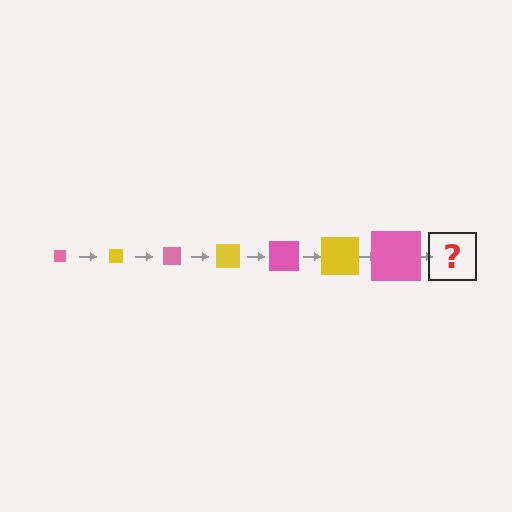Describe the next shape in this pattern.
It should be a yellow square, larger than the previous one.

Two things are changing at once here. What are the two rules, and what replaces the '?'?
The two rules are that the square grows larger each step and the color cycles through pink and yellow. The '?' should be a yellow square, larger than the previous one.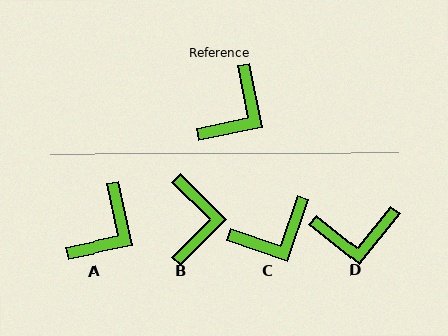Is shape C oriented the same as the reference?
No, it is off by about 31 degrees.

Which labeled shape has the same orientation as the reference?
A.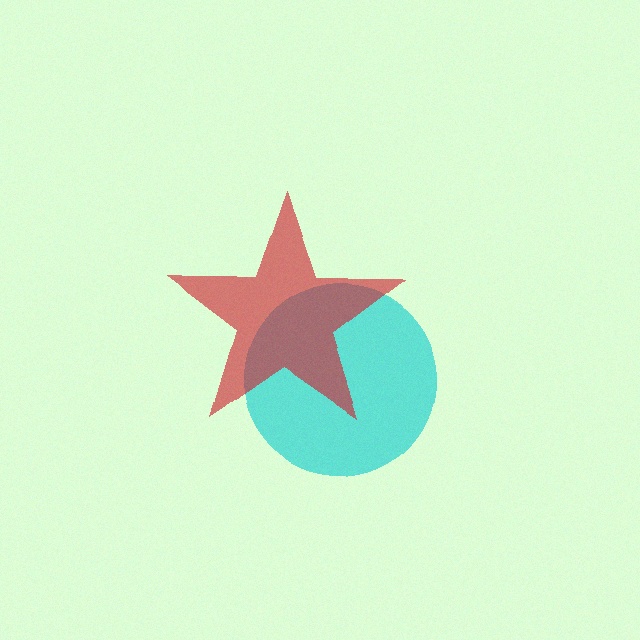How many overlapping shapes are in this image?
There are 2 overlapping shapes in the image.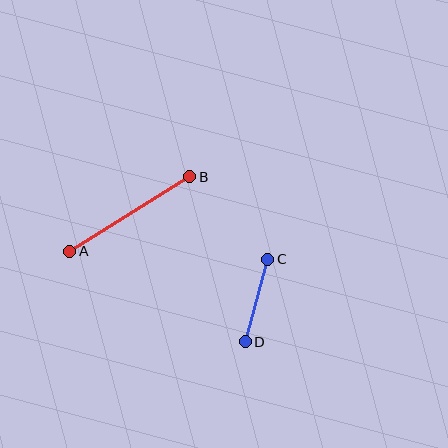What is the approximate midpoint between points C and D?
The midpoint is at approximately (256, 300) pixels.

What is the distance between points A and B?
The distance is approximately 141 pixels.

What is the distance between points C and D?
The distance is approximately 85 pixels.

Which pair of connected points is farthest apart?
Points A and B are farthest apart.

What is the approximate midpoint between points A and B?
The midpoint is at approximately (130, 214) pixels.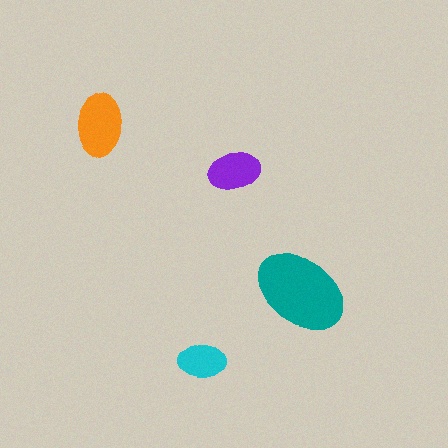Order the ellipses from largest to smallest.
the teal one, the orange one, the purple one, the cyan one.